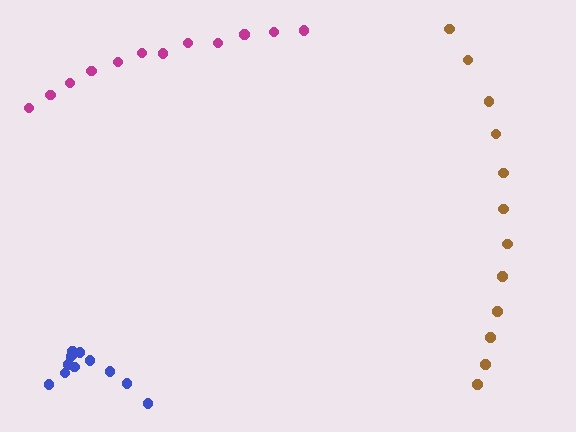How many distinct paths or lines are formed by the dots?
There are 3 distinct paths.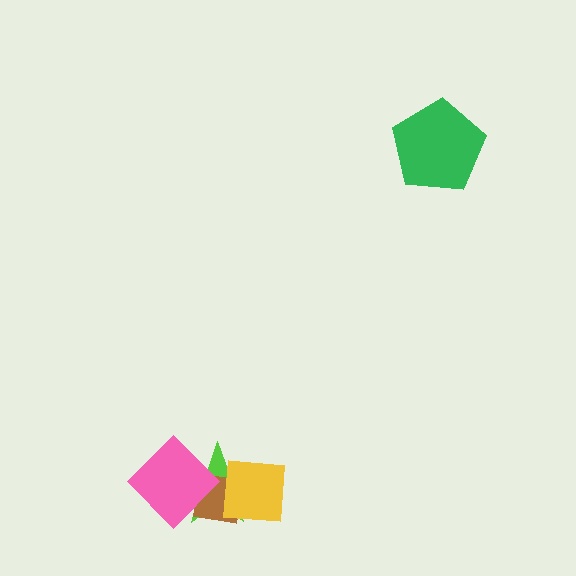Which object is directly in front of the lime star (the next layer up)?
The brown square is directly in front of the lime star.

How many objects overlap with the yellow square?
2 objects overlap with the yellow square.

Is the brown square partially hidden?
Yes, it is partially covered by another shape.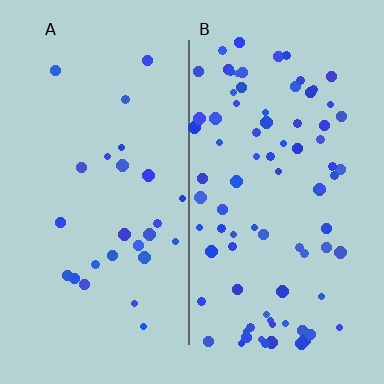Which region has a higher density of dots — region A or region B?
B (the right).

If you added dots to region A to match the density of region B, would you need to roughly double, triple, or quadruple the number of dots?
Approximately triple.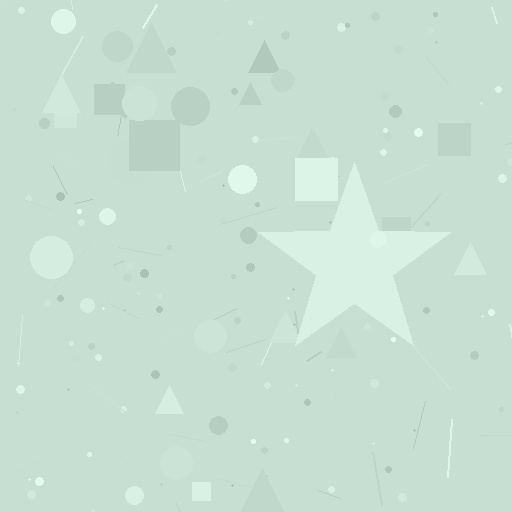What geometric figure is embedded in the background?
A star is embedded in the background.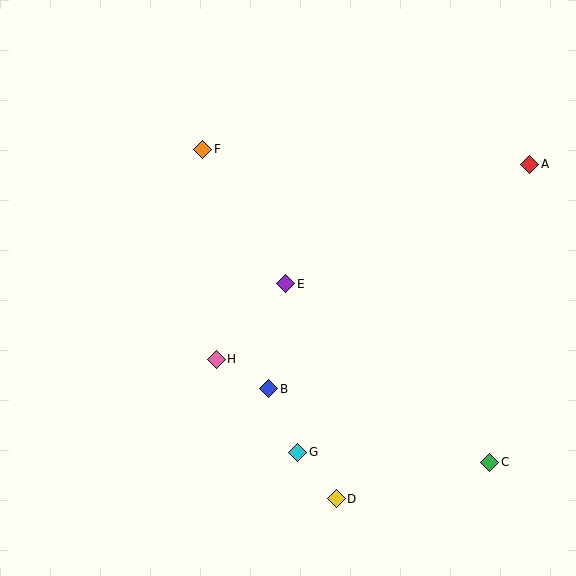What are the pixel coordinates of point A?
Point A is at (530, 164).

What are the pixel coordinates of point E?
Point E is at (286, 284).